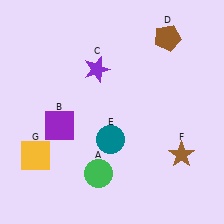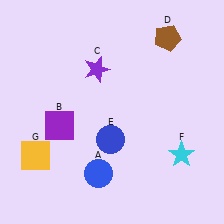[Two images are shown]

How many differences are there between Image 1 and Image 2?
There are 3 differences between the two images.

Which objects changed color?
A changed from green to blue. E changed from teal to blue. F changed from brown to cyan.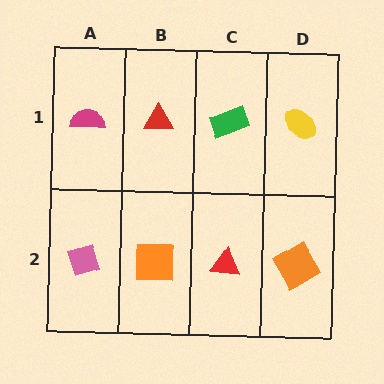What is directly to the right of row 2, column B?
A red triangle.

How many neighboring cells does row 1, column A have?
2.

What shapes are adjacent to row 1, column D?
An orange diamond (row 2, column D), a green rectangle (row 1, column C).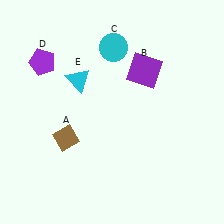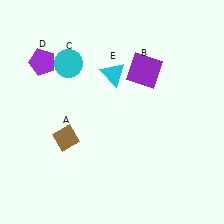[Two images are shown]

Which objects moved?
The objects that moved are: the cyan circle (C), the cyan triangle (E).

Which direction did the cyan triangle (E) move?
The cyan triangle (E) moved right.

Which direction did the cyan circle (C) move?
The cyan circle (C) moved left.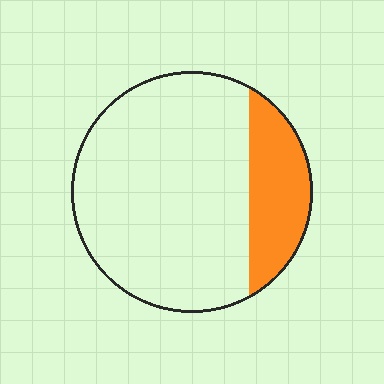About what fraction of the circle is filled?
About one fifth (1/5).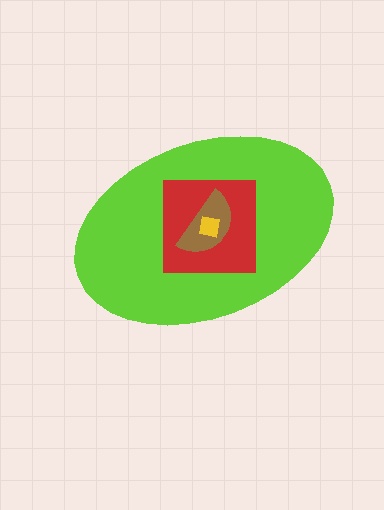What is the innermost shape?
The yellow square.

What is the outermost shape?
The lime ellipse.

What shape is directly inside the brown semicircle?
The yellow square.